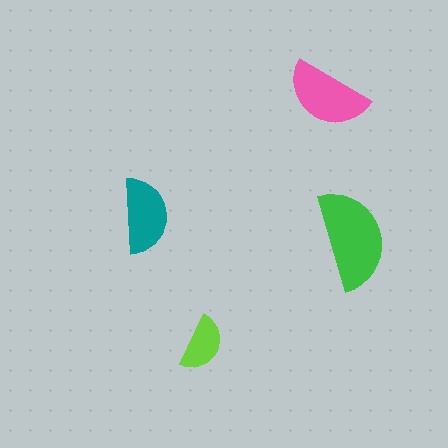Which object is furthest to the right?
The green semicircle is rightmost.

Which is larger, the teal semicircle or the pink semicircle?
The pink one.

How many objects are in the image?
There are 4 objects in the image.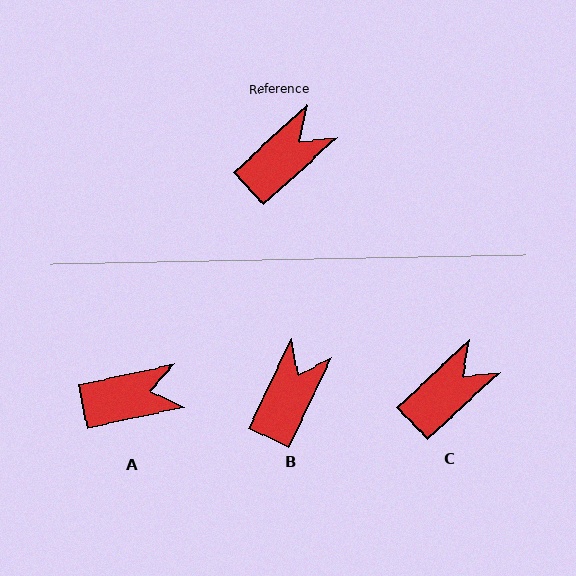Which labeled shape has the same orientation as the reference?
C.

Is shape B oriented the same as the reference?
No, it is off by about 22 degrees.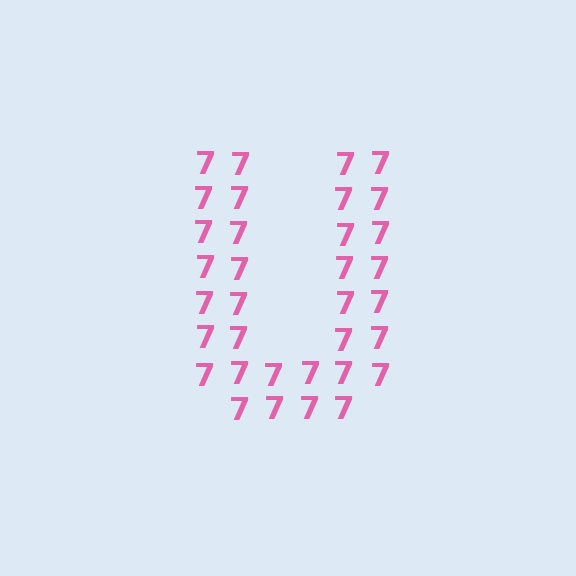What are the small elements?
The small elements are digit 7's.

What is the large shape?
The large shape is the letter U.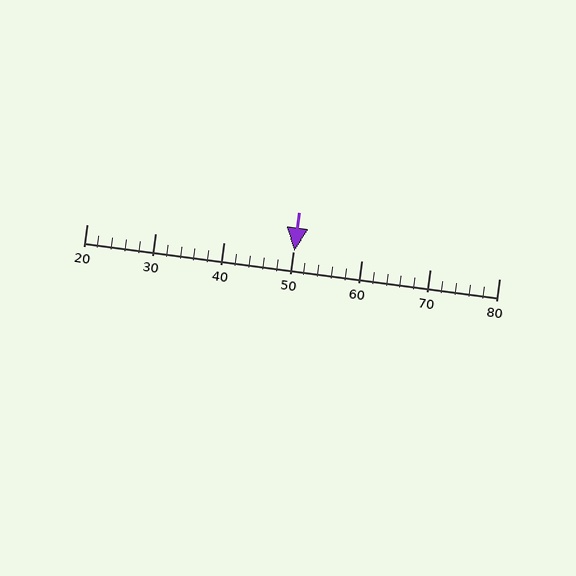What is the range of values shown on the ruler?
The ruler shows values from 20 to 80.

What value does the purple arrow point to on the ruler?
The purple arrow points to approximately 50.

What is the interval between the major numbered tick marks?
The major tick marks are spaced 10 units apart.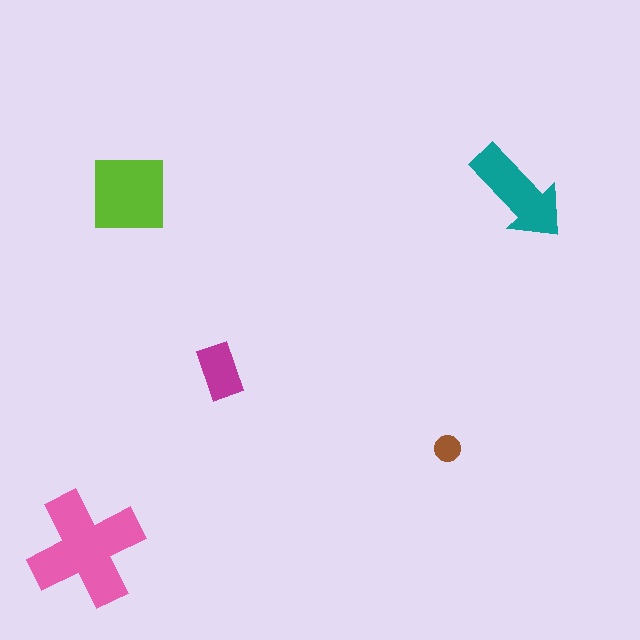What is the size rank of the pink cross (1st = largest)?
1st.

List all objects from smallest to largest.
The brown circle, the magenta rectangle, the teal arrow, the lime square, the pink cross.